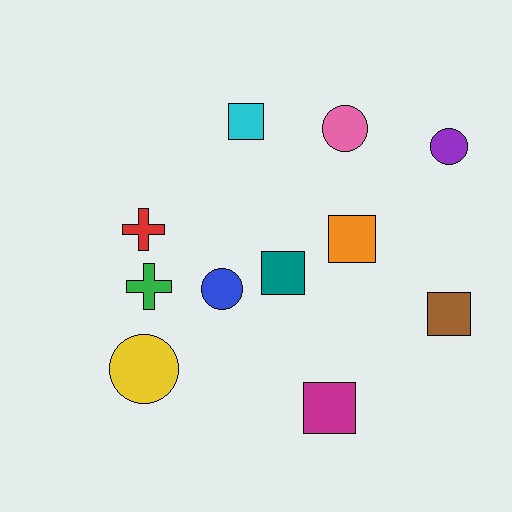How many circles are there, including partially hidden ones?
There are 4 circles.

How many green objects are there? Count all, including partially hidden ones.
There is 1 green object.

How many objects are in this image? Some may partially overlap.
There are 11 objects.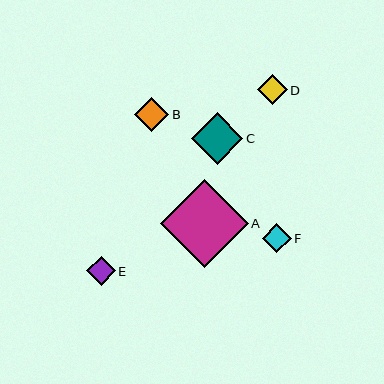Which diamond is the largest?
Diamond A is the largest with a size of approximately 88 pixels.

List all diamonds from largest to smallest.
From largest to smallest: A, C, B, D, E, F.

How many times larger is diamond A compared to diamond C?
Diamond A is approximately 1.7 times the size of diamond C.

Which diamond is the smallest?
Diamond F is the smallest with a size of approximately 28 pixels.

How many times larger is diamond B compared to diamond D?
Diamond B is approximately 1.1 times the size of diamond D.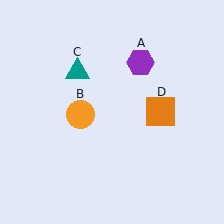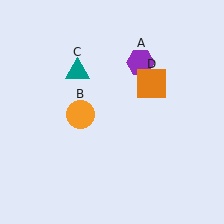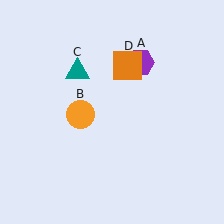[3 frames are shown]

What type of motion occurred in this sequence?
The orange square (object D) rotated counterclockwise around the center of the scene.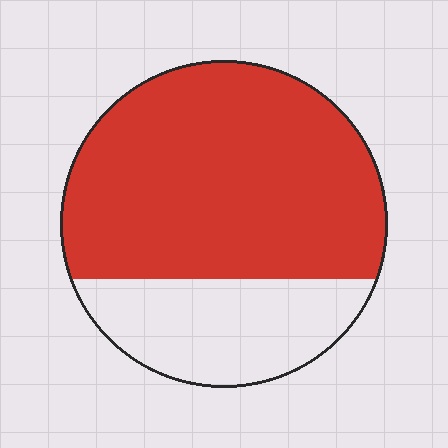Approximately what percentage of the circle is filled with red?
Approximately 70%.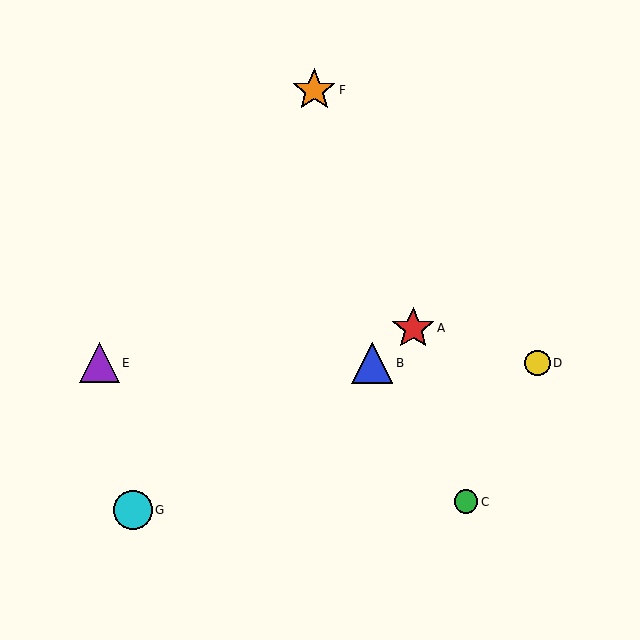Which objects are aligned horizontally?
Objects B, D, E are aligned horizontally.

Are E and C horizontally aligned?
No, E is at y≈363 and C is at y≈502.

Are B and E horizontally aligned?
Yes, both are at y≈363.